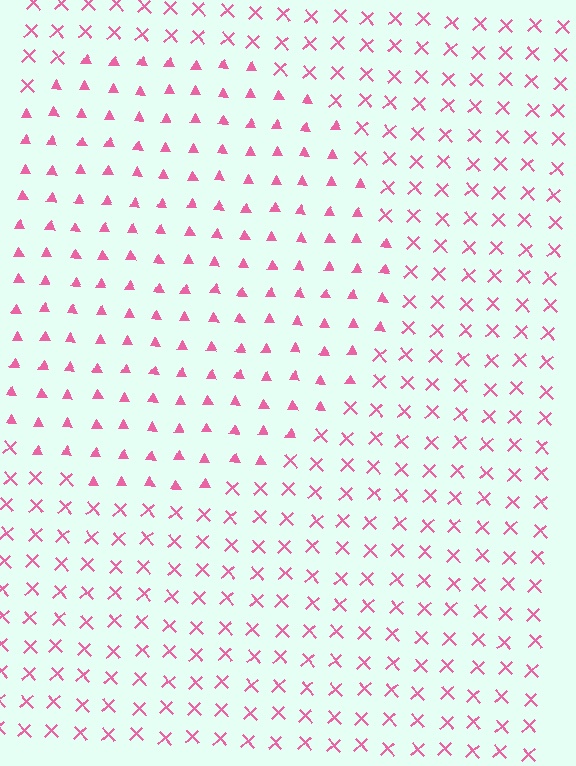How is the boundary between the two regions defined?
The boundary is defined by a change in element shape: triangles inside vs. X marks outside. All elements share the same color and spacing.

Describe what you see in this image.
The image is filled with small pink elements arranged in a uniform grid. A circle-shaped region contains triangles, while the surrounding area contains X marks. The boundary is defined purely by the change in element shape.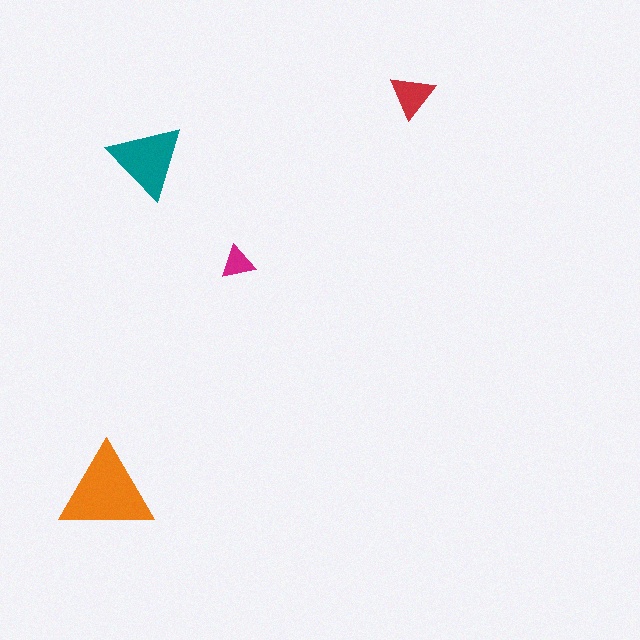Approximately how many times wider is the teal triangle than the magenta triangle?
About 2 times wider.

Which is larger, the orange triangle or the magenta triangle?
The orange one.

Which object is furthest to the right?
The red triangle is rightmost.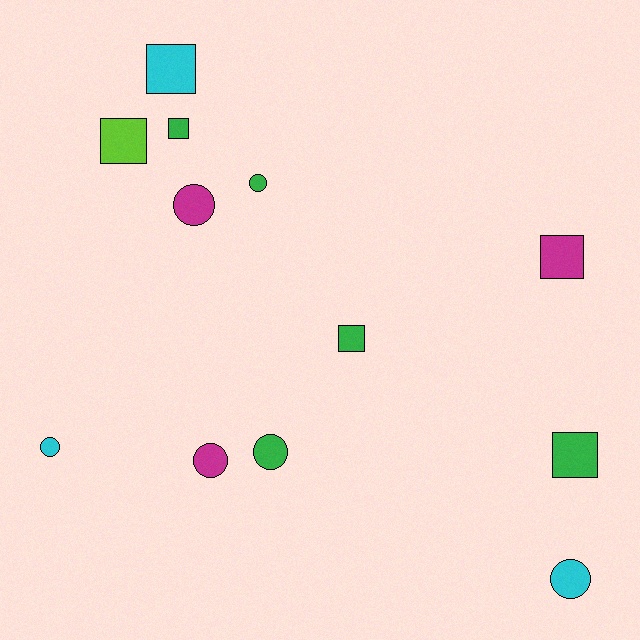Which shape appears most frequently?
Circle, with 6 objects.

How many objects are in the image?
There are 12 objects.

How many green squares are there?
There are 3 green squares.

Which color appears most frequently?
Green, with 5 objects.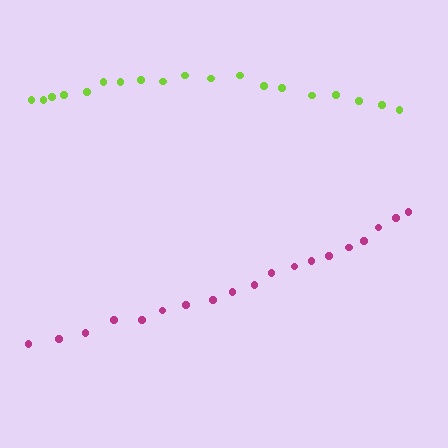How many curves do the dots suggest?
There are 2 distinct paths.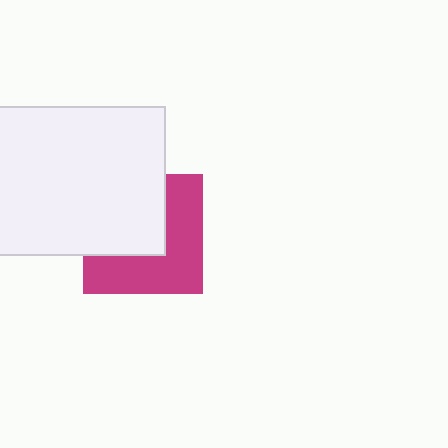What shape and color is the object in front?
The object in front is a white rectangle.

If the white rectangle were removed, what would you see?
You would see the complete magenta square.